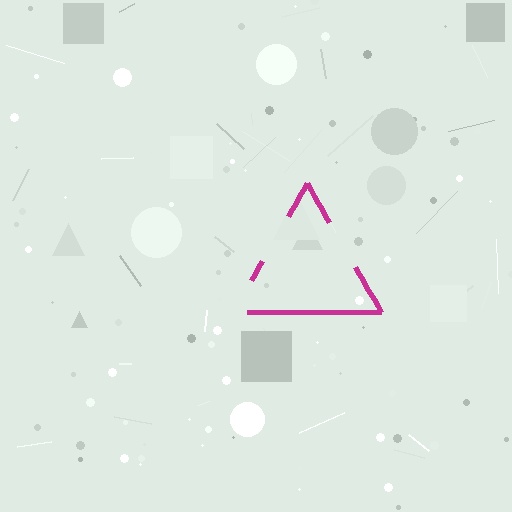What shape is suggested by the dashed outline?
The dashed outline suggests a triangle.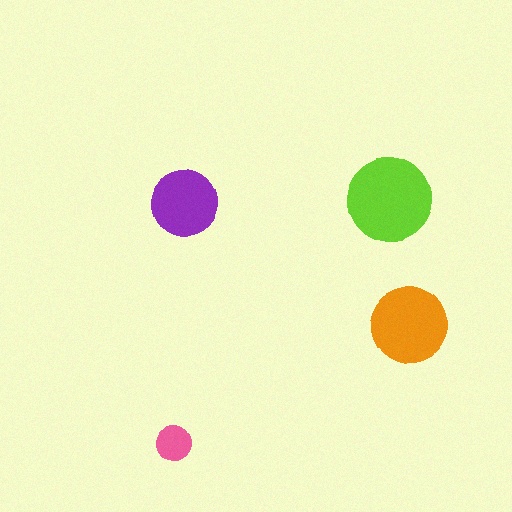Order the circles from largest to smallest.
the lime one, the orange one, the purple one, the pink one.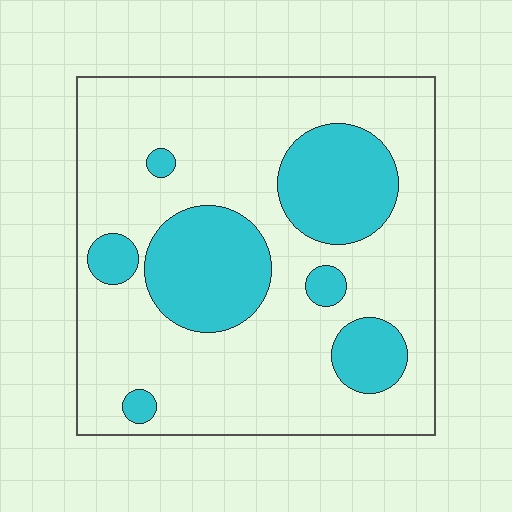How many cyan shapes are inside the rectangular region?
7.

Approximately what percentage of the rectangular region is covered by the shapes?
Approximately 25%.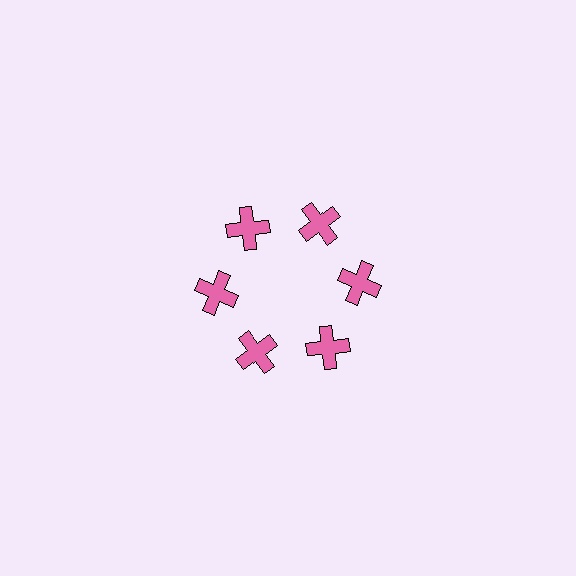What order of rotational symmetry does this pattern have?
This pattern has 6-fold rotational symmetry.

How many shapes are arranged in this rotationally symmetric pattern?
There are 6 shapes, arranged in 6 groups of 1.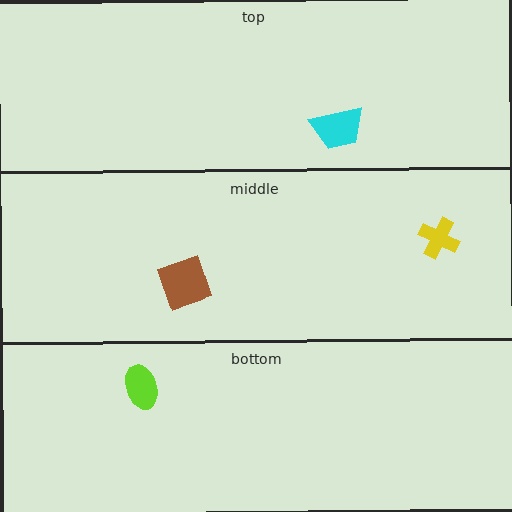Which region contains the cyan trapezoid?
The top region.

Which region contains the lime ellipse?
The bottom region.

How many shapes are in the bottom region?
1.